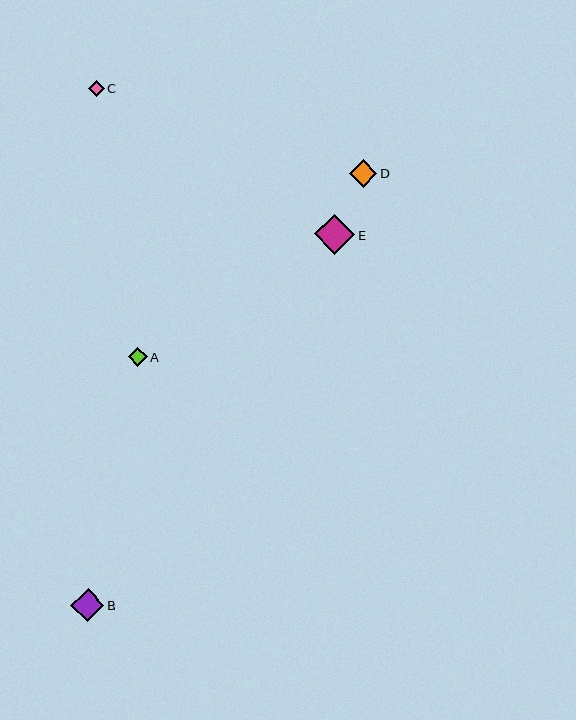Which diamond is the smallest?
Diamond C is the smallest with a size of approximately 15 pixels.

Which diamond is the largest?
Diamond E is the largest with a size of approximately 40 pixels.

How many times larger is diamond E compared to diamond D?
Diamond E is approximately 1.4 times the size of diamond D.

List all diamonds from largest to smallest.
From largest to smallest: E, B, D, A, C.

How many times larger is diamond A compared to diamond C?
Diamond A is approximately 1.2 times the size of diamond C.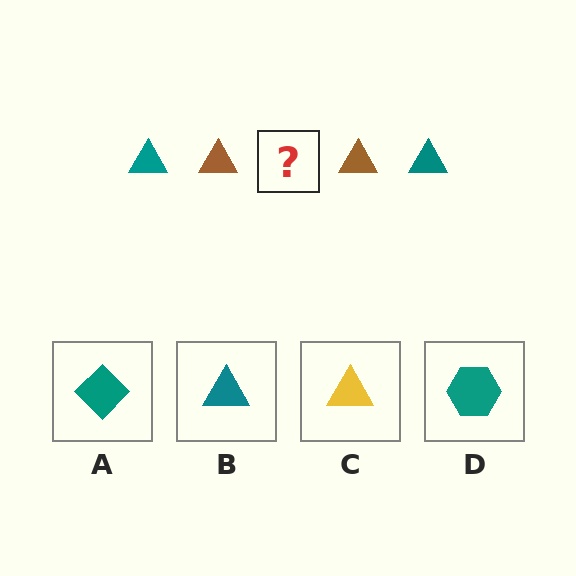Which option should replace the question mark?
Option B.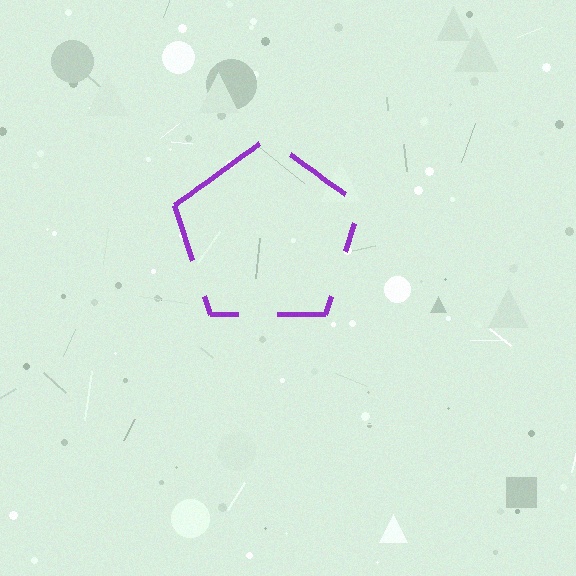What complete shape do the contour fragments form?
The contour fragments form a pentagon.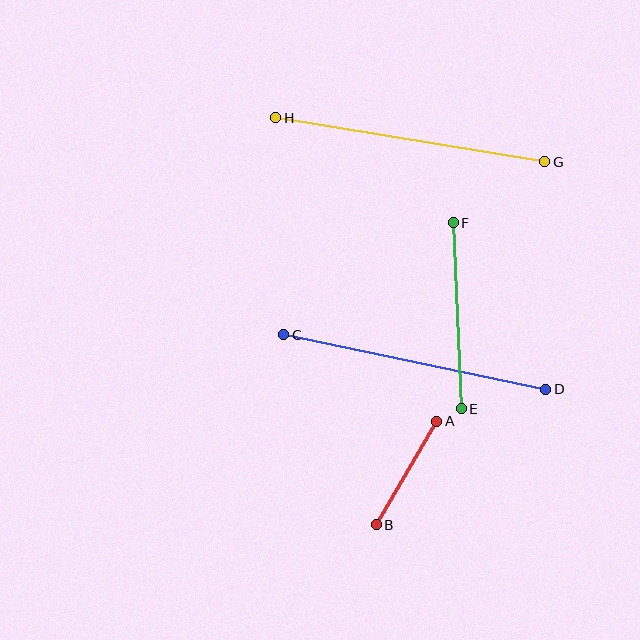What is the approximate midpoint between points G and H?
The midpoint is at approximately (410, 140) pixels.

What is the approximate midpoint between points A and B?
The midpoint is at approximately (407, 473) pixels.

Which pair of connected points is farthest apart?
Points G and H are farthest apart.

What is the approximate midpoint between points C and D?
The midpoint is at approximately (415, 362) pixels.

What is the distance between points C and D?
The distance is approximately 268 pixels.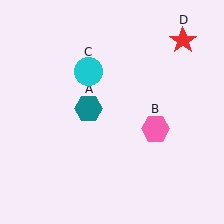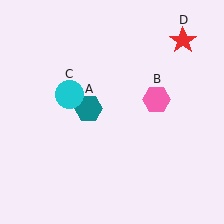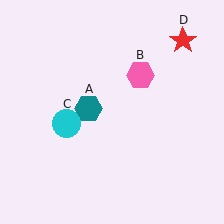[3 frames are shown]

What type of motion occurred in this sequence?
The pink hexagon (object B), cyan circle (object C) rotated counterclockwise around the center of the scene.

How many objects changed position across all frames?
2 objects changed position: pink hexagon (object B), cyan circle (object C).